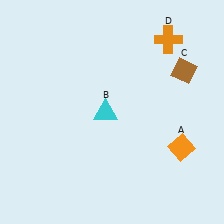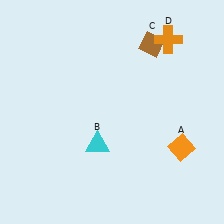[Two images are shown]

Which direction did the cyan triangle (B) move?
The cyan triangle (B) moved down.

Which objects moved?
The objects that moved are: the cyan triangle (B), the brown diamond (C).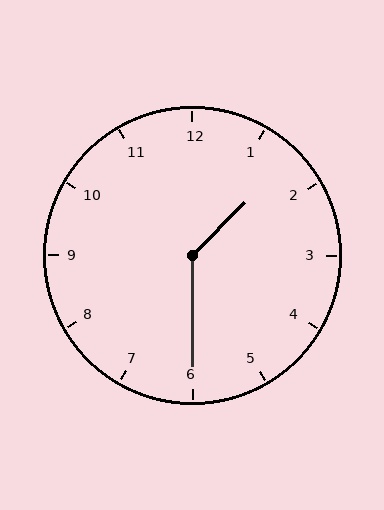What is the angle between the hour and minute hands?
Approximately 135 degrees.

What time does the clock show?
1:30.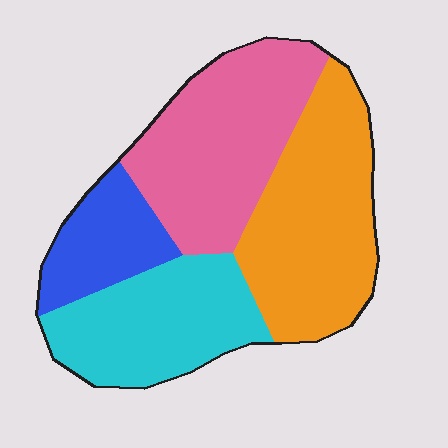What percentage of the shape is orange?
Orange takes up between a quarter and a half of the shape.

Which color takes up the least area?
Blue, at roughly 15%.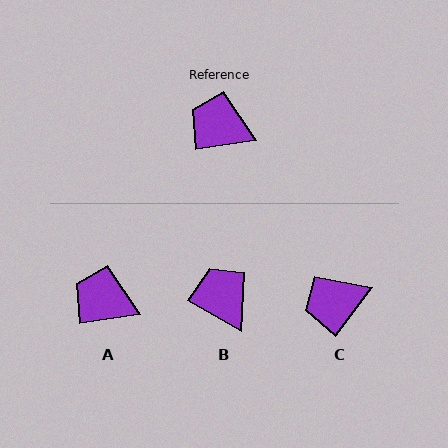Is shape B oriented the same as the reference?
No, it is off by about 38 degrees.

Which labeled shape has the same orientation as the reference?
A.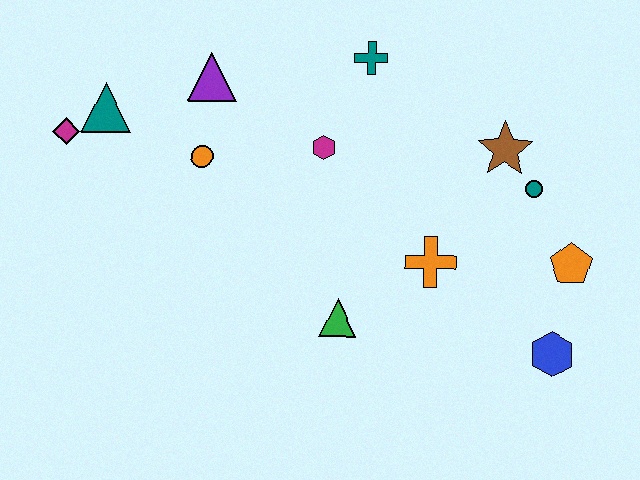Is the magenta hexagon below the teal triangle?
Yes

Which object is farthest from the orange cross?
The magenta diamond is farthest from the orange cross.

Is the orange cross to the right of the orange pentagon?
No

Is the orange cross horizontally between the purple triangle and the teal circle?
Yes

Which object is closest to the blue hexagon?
The orange pentagon is closest to the blue hexagon.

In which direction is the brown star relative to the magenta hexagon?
The brown star is to the right of the magenta hexagon.